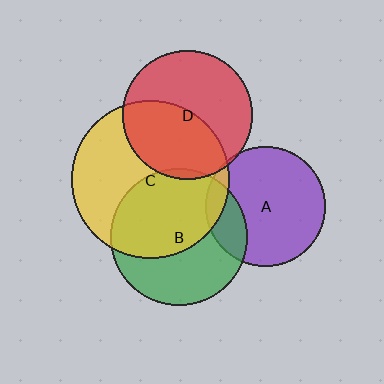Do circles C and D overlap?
Yes.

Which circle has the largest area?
Circle C (yellow).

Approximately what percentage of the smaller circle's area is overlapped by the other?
Approximately 45%.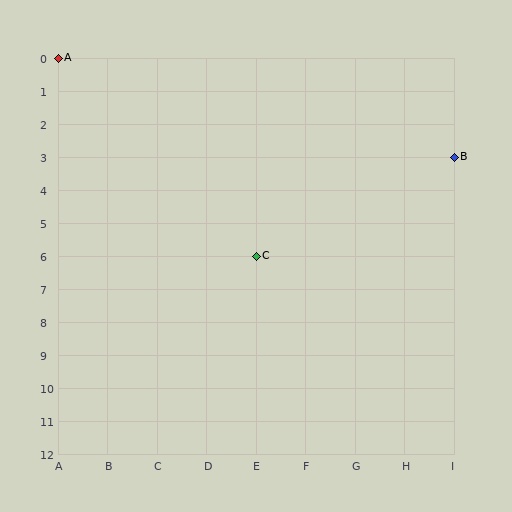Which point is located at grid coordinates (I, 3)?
Point B is at (I, 3).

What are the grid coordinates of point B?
Point B is at grid coordinates (I, 3).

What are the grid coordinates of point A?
Point A is at grid coordinates (A, 0).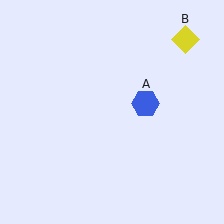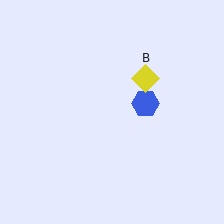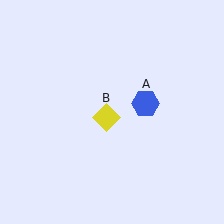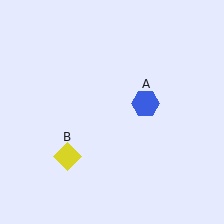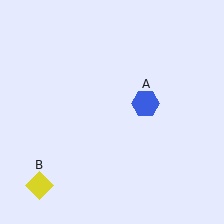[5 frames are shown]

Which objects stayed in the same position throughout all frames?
Blue hexagon (object A) remained stationary.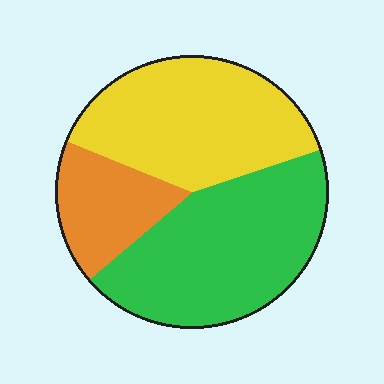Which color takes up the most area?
Green, at roughly 45%.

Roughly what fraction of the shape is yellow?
Yellow takes up between a third and a half of the shape.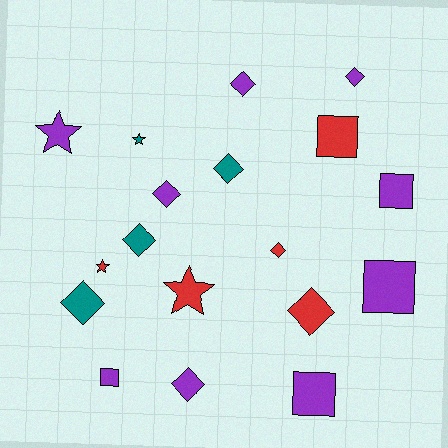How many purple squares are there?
There are 4 purple squares.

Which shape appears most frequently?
Diamond, with 9 objects.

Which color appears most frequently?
Purple, with 9 objects.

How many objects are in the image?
There are 18 objects.